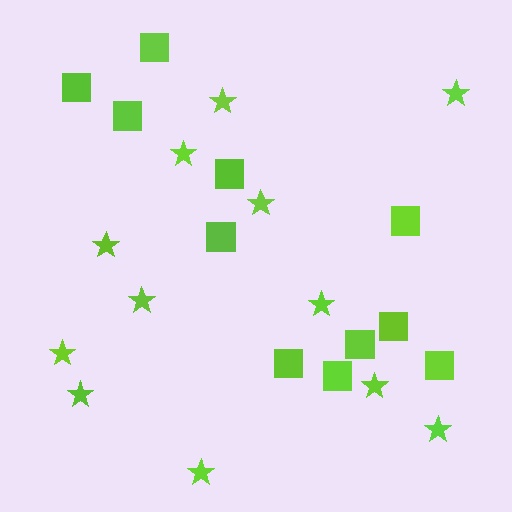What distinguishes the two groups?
There are 2 groups: one group of stars (12) and one group of squares (11).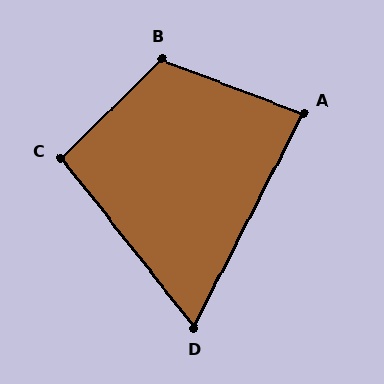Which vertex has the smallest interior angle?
D, at approximately 65 degrees.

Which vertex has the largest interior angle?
B, at approximately 115 degrees.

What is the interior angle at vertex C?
Approximately 96 degrees (obtuse).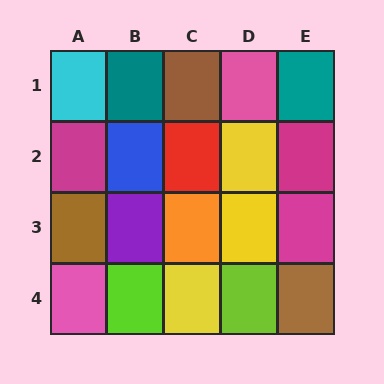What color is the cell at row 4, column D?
Lime.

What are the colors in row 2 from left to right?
Magenta, blue, red, yellow, magenta.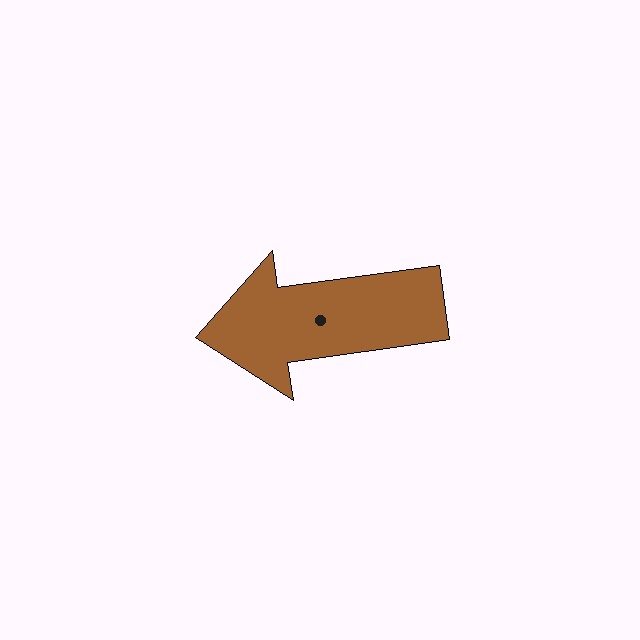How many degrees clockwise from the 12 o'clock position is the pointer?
Approximately 262 degrees.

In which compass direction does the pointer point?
West.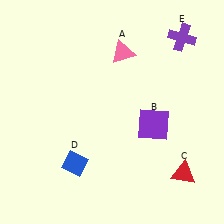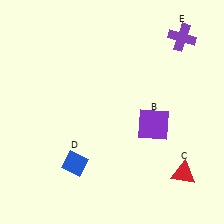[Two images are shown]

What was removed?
The pink triangle (A) was removed in Image 2.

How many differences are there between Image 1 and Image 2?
There is 1 difference between the two images.